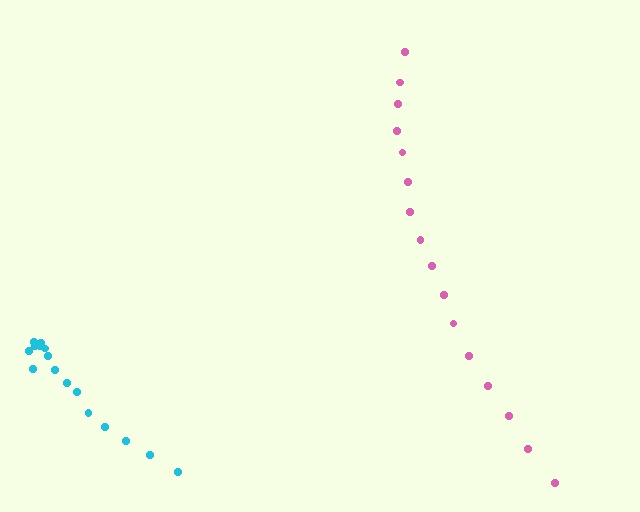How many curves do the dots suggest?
There are 2 distinct paths.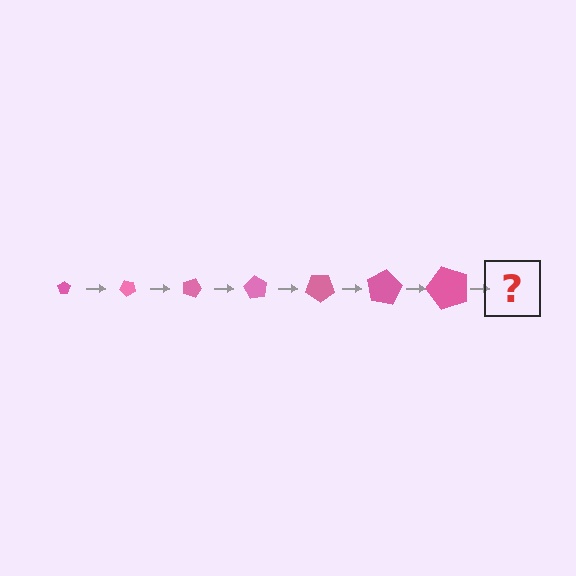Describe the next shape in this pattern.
It should be a pentagon, larger than the previous one and rotated 315 degrees from the start.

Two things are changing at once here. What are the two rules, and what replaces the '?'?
The two rules are that the pentagon grows larger each step and it rotates 45 degrees each step. The '?' should be a pentagon, larger than the previous one and rotated 315 degrees from the start.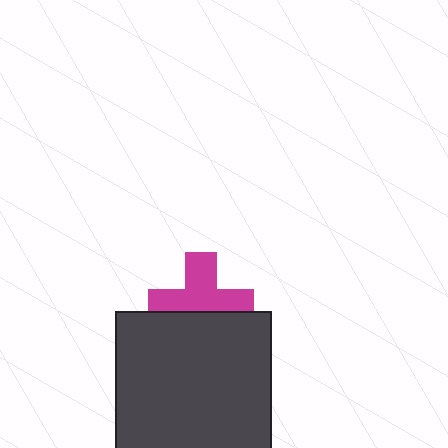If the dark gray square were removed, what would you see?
You would see the complete magenta cross.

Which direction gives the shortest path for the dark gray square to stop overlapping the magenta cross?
Moving down gives the shortest separation.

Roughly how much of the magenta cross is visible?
About half of it is visible (roughly 61%).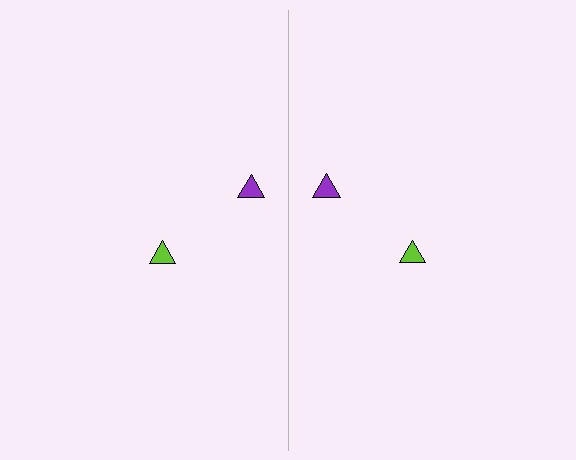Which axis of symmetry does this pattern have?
The pattern has a vertical axis of symmetry running through the center of the image.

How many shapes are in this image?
There are 4 shapes in this image.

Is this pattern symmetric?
Yes, this pattern has bilateral (reflection) symmetry.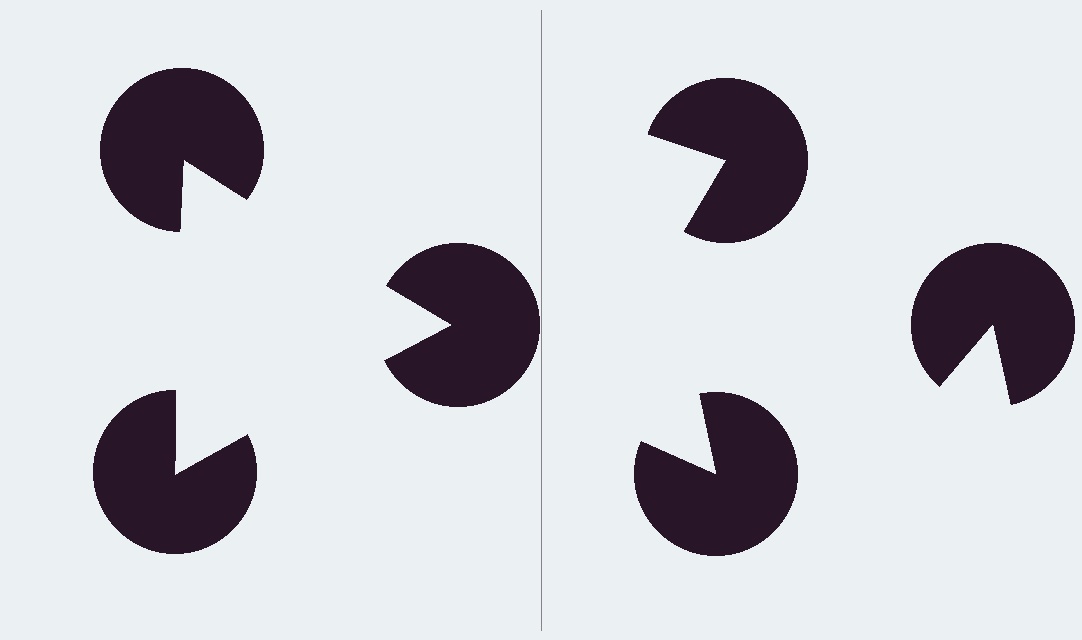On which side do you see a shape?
An illusory triangle appears on the left side. On the right side the wedge cuts are rotated, so no coherent shape forms.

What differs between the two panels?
The pac-man discs are positioned identically on both sides; only the wedge orientations differ. On the left they align to a triangle; on the right they are misaligned.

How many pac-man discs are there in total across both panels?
6 — 3 on each side.